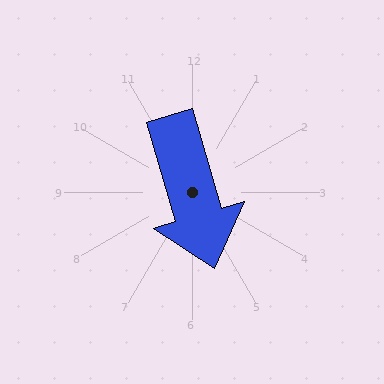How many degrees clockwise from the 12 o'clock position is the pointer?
Approximately 163 degrees.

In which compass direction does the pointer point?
South.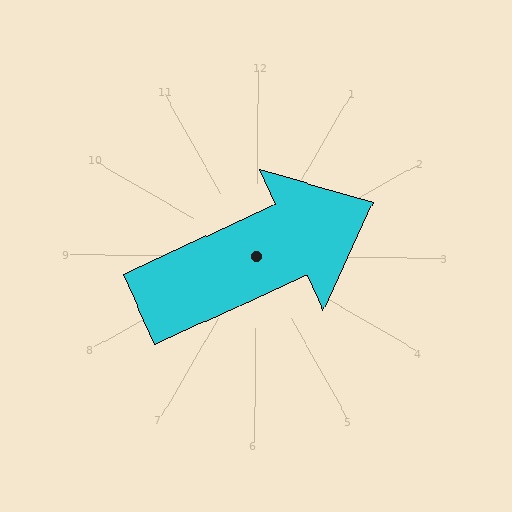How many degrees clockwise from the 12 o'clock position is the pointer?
Approximately 65 degrees.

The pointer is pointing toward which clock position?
Roughly 2 o'clock.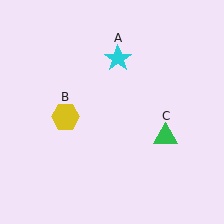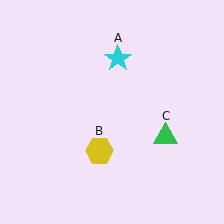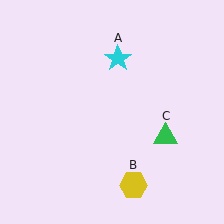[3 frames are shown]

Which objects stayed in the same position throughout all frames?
Cyan star (object A) and green triangle (object C) remained stationary.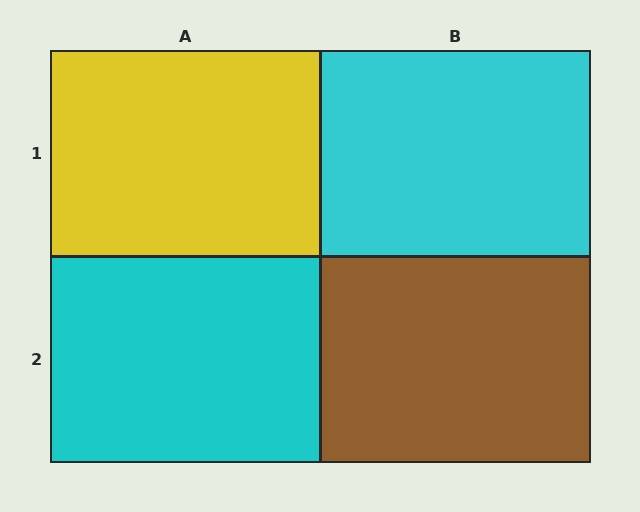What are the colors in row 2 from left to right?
Cyan, brown.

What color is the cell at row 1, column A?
Yellow.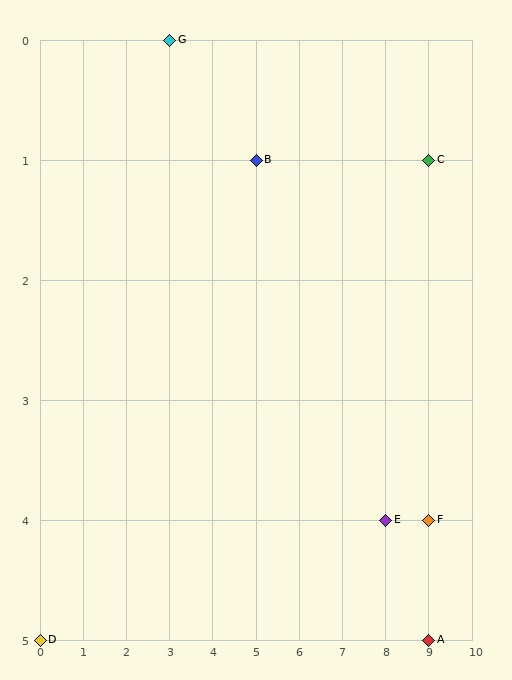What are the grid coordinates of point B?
Point B is at grid coordinates (5, 1).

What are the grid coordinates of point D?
Point D is at grid coordinates (0, 5).